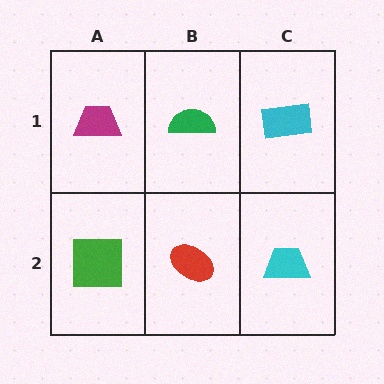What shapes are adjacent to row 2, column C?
A cyan rectangle (row 1, column C), a red ellipse (row 2, column B).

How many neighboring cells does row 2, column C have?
2.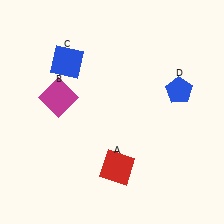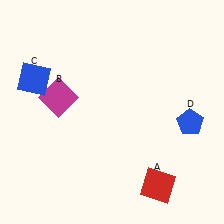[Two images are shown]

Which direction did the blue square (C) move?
The blue square (C) moved left.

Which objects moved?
The objects that moved are: the red square (A), the blue square (C), the blue pentagon (D).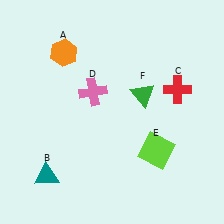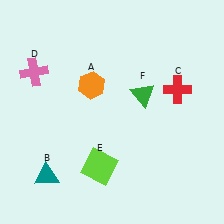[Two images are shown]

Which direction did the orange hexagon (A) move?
The orange hexagon (A) moved down.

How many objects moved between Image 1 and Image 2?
3 objects moved between the two images.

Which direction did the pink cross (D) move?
The pink cross (D) moved left.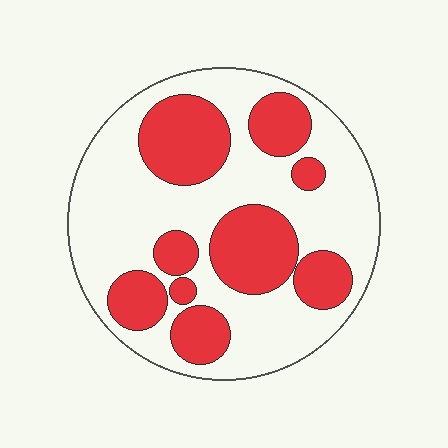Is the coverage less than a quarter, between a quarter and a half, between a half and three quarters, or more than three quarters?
Between a quarter and a half.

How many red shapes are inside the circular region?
9.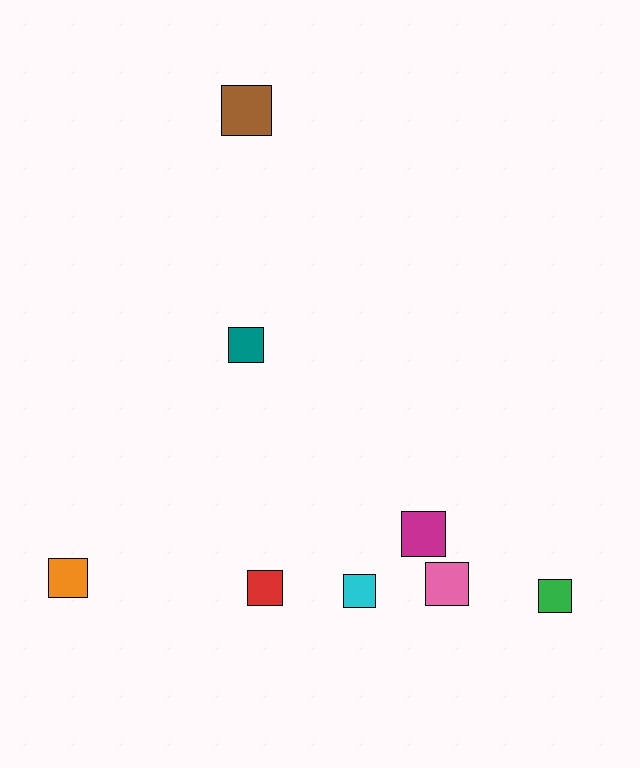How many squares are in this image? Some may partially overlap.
There are 8 squares.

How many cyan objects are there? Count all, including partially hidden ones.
There is 1 cyan object.